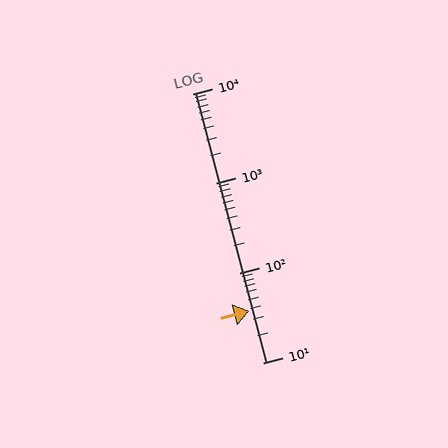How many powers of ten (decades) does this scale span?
The scale spans 3 decades, from 10 to 10000.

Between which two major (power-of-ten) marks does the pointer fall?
The pointer is between 10 and 100.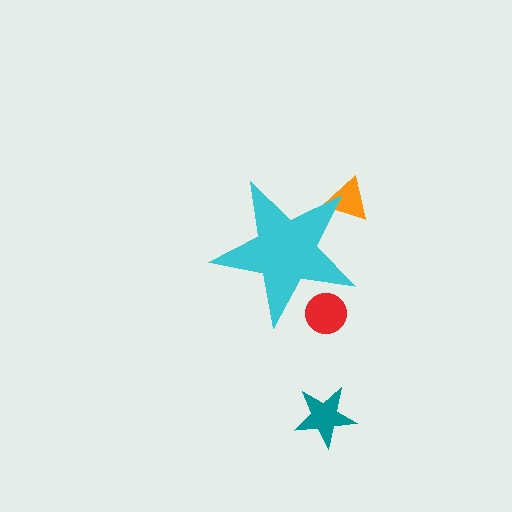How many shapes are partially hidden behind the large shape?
2 shapes are partially hidden.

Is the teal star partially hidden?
No, the teal star is fully visible.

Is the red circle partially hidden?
Yes, the red circle is partially hidden behind the cyan star.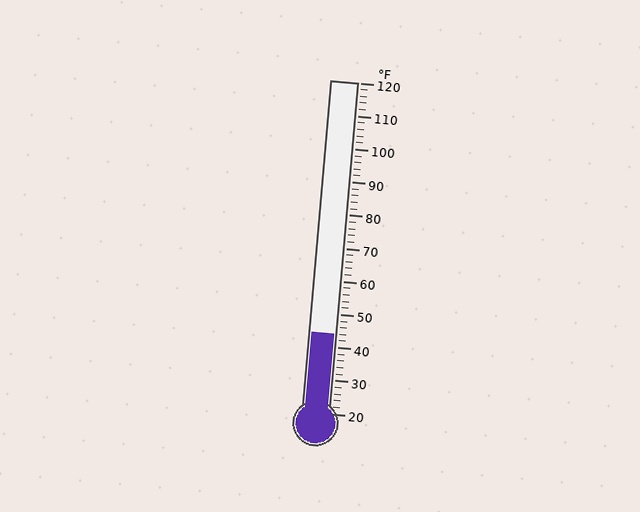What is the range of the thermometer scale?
The thermometer scale ranges from 20°F to 120°F.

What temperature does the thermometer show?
The thermometer shows approximately 44°F.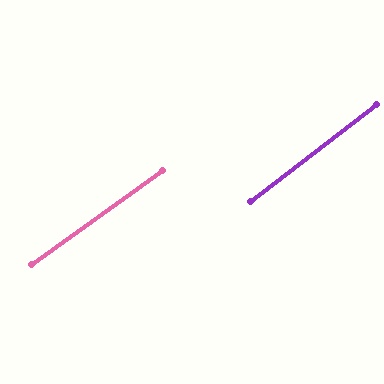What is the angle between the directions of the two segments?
Approximately 2 degrees.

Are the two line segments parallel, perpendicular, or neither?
Parallel — their directions differ by only 1.8°.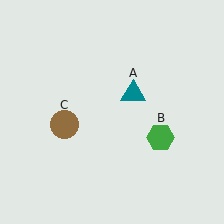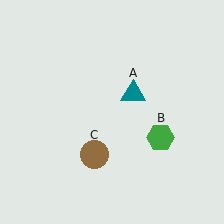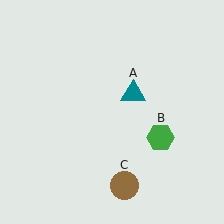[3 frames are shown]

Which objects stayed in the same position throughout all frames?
Teal triangle (object A) and green hexagon (object B) remained stationary.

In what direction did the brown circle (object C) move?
The brown circle (object C) moved down and to the right.